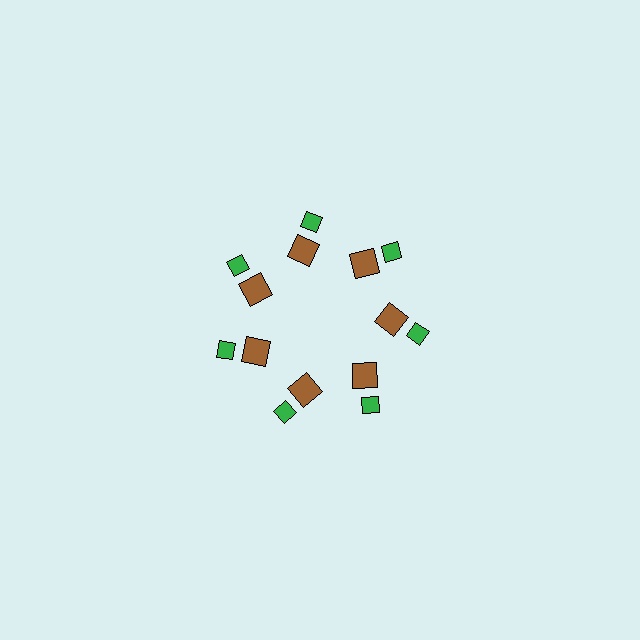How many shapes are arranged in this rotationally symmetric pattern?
There are 14 shapes, arranged in 7 groups of 2.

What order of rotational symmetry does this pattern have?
This pattern has 7-fold rotational symmetry.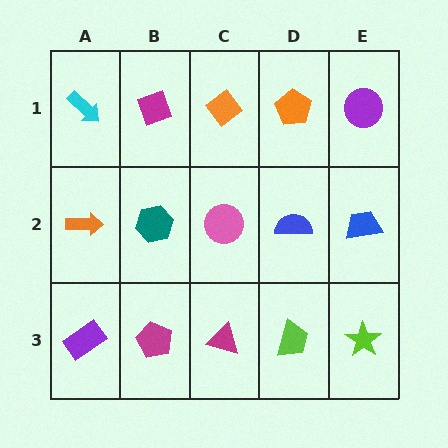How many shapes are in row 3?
5 shapes.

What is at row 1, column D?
An orange pentagon.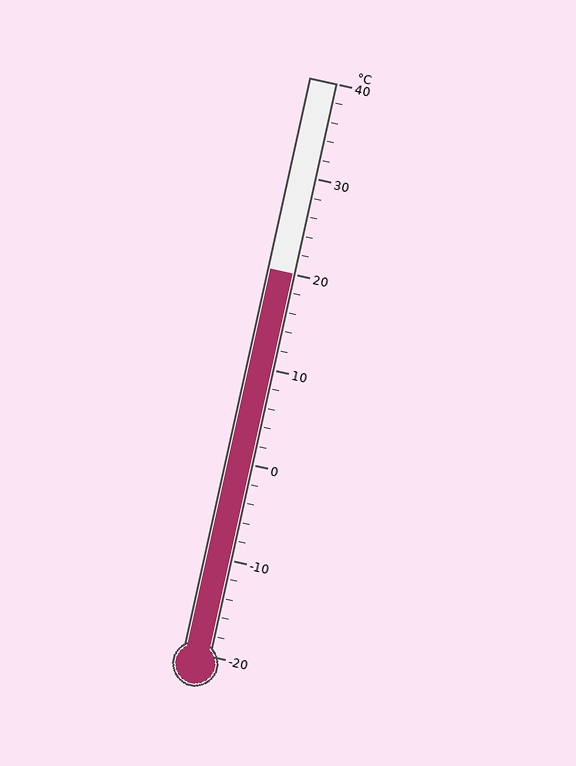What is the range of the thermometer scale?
The thermometer scale ranges from -20°C to 40°C.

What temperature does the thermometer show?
The thermometer shows approximately 20°C.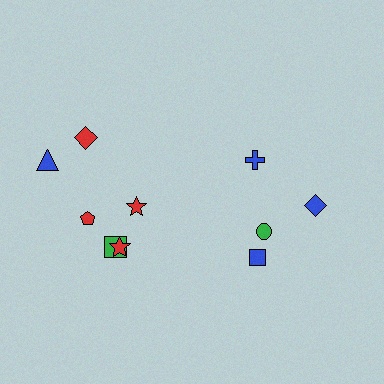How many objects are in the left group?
There are 6 objects.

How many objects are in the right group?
There are 4 objects.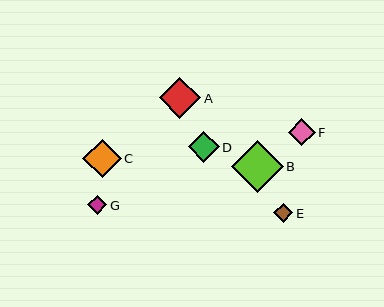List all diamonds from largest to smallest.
From largest to smallest: B, A, C, D, F, G, E.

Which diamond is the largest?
Diamond B is the largest with a size of approximately 52 pixels.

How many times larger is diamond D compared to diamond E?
Diamond D is approximately 1.6 times the size of diamond E.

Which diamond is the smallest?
Diamond E is the smallest with a size of approximately 19 pixels.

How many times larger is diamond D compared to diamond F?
Diamond D is approximately 1.2 times the size of diamond F.